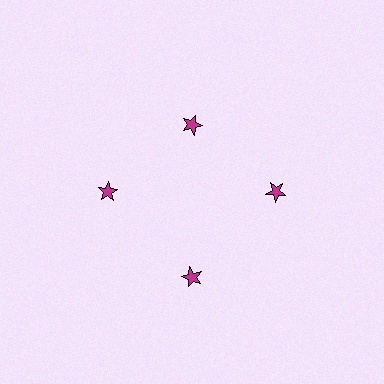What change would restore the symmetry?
The symmetry would be restored by moving it outward, back onto the ring so that all 4 stars sit at equal angles and equal distance from the center.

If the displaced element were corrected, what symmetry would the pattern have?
It would have 4-fold rotational symmetry — the pattern would map onto itself every 90 degrees.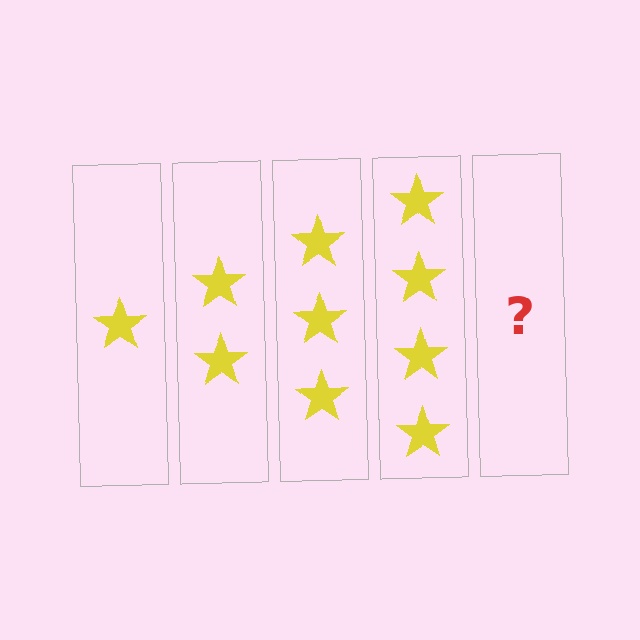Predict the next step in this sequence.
The next step is 5 stars.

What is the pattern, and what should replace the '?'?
The pattern is that each step adds one more star. The '?' should be 5 stars.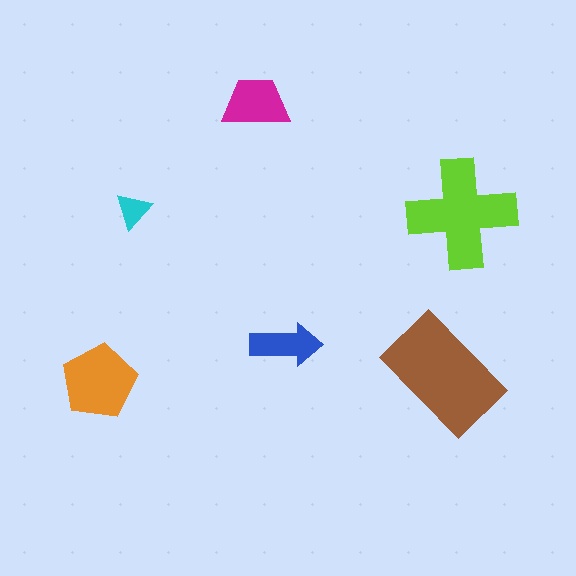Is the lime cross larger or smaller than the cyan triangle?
Larger.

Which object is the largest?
The brown rectangle.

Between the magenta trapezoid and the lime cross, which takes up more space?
The lime cross.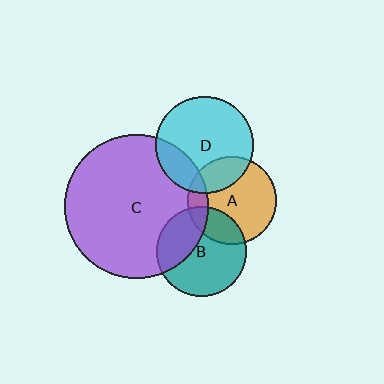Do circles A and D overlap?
Yes.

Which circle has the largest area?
Circle C (purple).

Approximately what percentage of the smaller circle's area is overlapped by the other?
Approximately 25%.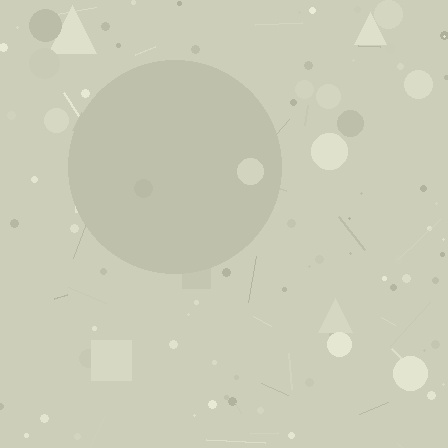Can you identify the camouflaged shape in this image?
The camouflaged shape is a circle.